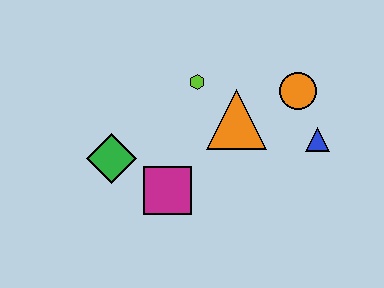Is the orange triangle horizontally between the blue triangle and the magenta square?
Yes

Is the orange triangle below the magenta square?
No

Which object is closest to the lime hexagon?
The orange triangle is closest to the lime hexagon.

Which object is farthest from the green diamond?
The blue triangle is farthest from the green diamond.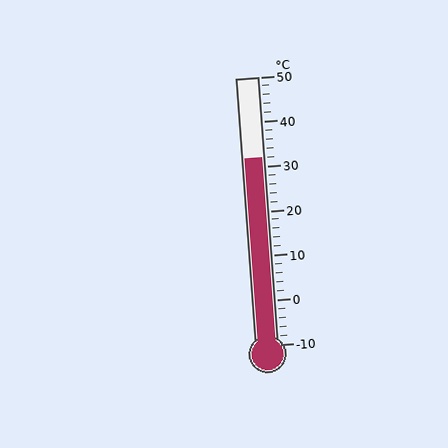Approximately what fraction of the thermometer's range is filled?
The thermometer is filled to approximately 70% of its range.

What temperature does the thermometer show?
The thermometer shows approximately 32°C.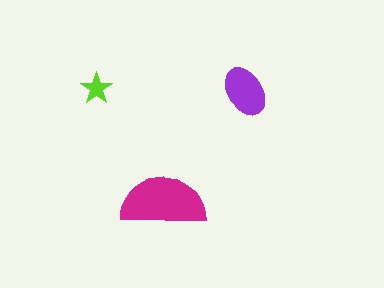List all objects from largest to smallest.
The magenta semicircle, the purple ellipse, the lime star.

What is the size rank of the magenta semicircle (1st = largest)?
1st.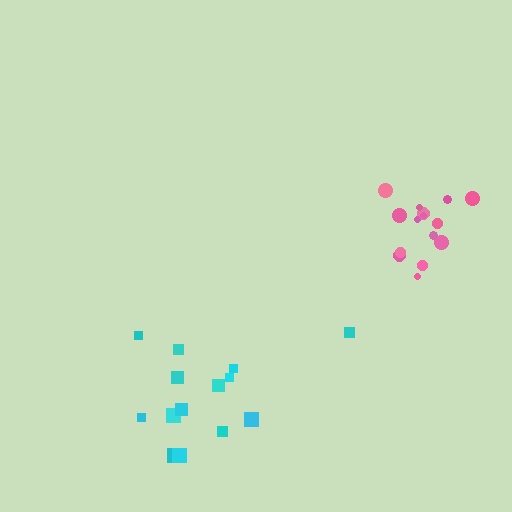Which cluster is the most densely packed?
Pink.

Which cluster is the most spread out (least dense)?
Cyan.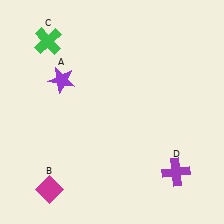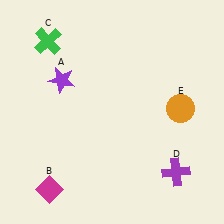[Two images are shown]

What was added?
An orange circle (E) was added in Image 2.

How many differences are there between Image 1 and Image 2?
There is 1 difference between the two images.